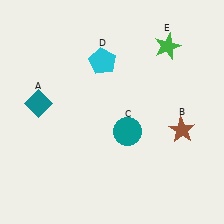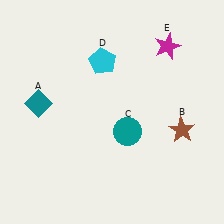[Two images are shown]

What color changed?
The star (E) changed from green in Image 1 to magenta in Image 2.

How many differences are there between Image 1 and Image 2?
There is 1 difference between the two images.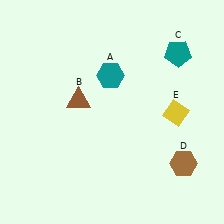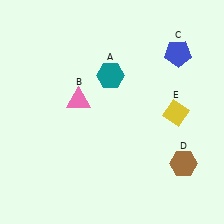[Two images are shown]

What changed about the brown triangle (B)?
In Image 1, B is brown. In Image 2, it changed to pink.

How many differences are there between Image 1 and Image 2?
There are 2 differences between the two images.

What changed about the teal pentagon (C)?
In Image 1, C is teal. In Image 2, it changed to blue.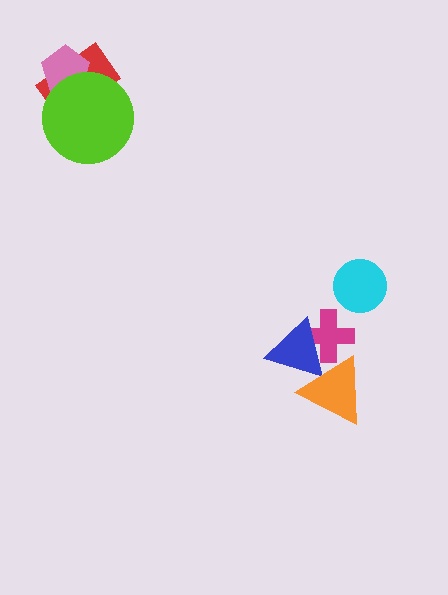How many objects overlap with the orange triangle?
2 objects overlap with the orange triangle.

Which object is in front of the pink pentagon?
The lime circle is in front of the pink pentagon.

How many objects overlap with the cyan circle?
0 objects overlap with the cyan circle.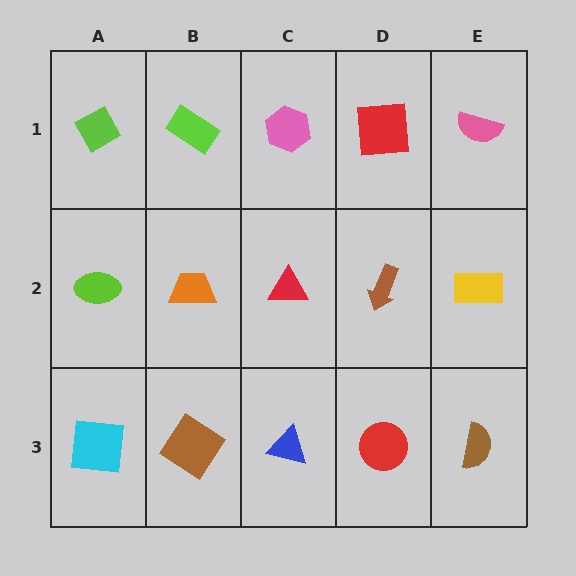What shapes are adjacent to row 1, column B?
An orange trapezoid (row 2, column B), a lime diamond (row 1, column A), a pink hexagon (row 1, column C).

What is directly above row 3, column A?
A lime ellipse.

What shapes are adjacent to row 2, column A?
A lime diamond (row 1, column A), a cyan square (row 3, column A), an orange trapezoid (row 2, column B).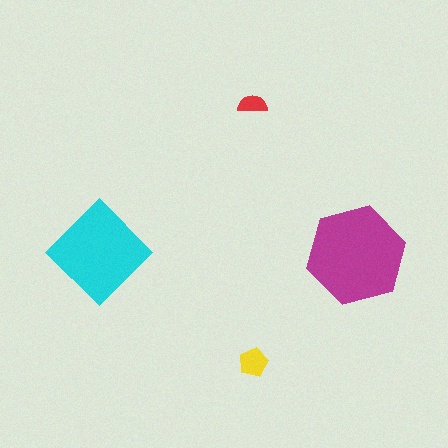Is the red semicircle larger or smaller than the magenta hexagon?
Smaller.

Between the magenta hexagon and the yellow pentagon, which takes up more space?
The magenta hexagon.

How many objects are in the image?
There are 4 objects in the image.